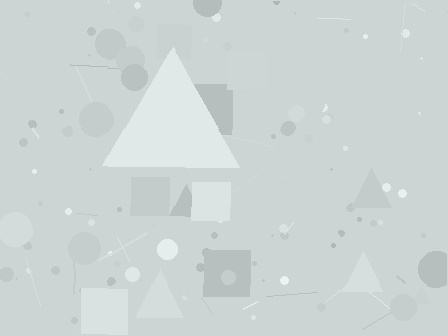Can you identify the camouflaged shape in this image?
The camouflaged shape is a triangle.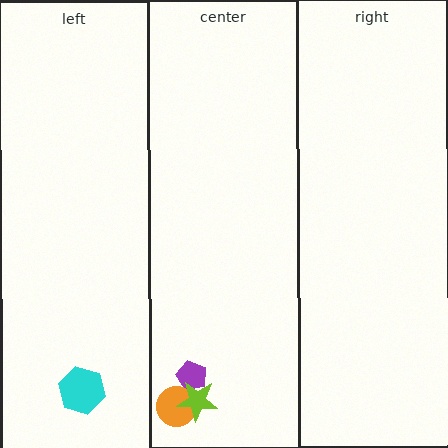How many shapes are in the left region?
1.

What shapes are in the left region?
The cyan hexagon.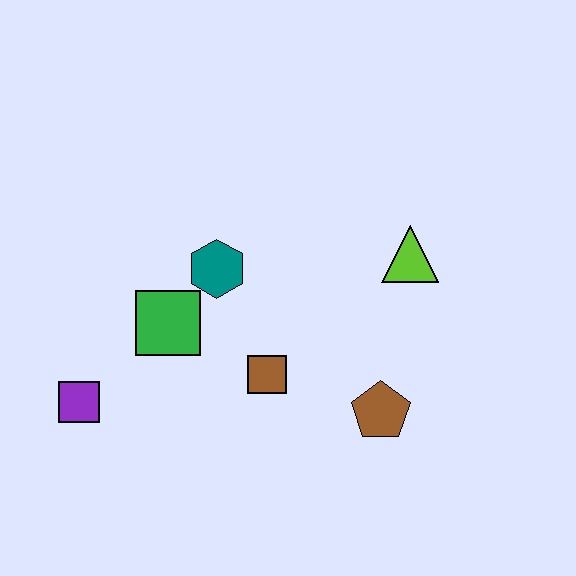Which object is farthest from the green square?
The lime triangle is farthest from the green square.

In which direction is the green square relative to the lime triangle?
The green square is to the left of the lime triangle.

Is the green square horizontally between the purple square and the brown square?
Yes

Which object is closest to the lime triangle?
The brown pentagon is closest to the lime triangle.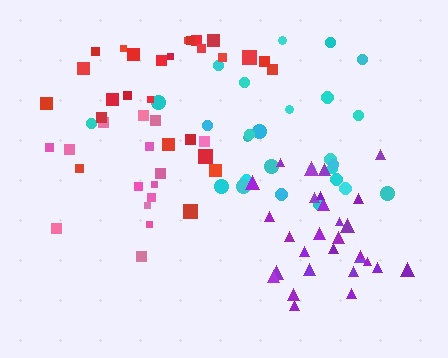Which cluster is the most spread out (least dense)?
Cyan.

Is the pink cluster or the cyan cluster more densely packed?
Pink.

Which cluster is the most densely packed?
Purple.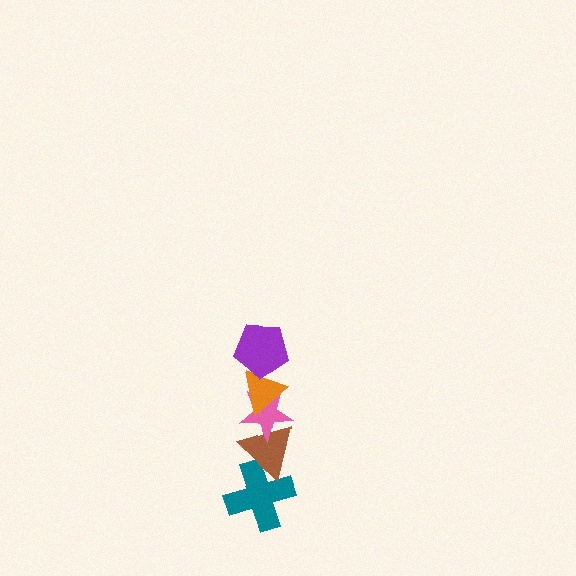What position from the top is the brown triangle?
The brown triangle is 4th from the top.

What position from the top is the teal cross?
The teal cross is 5th from the top.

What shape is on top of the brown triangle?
The pink star is on top of the brown triangle.